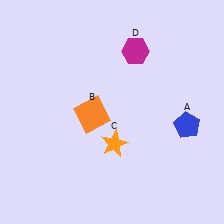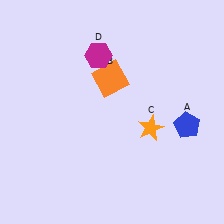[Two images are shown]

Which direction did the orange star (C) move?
The orange star (C) moved right.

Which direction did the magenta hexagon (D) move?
The magenta hexagon (D) moved left.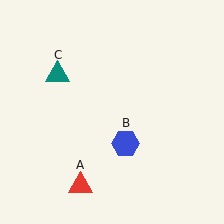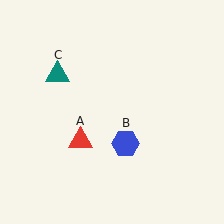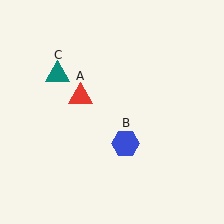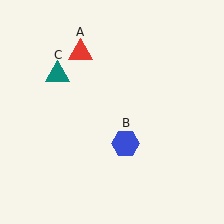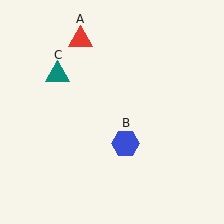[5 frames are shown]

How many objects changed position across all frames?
1 object changed position: red triangle (object A).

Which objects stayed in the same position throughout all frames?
Blue hexagon (object B) and teal triangle (object C) remained stationary.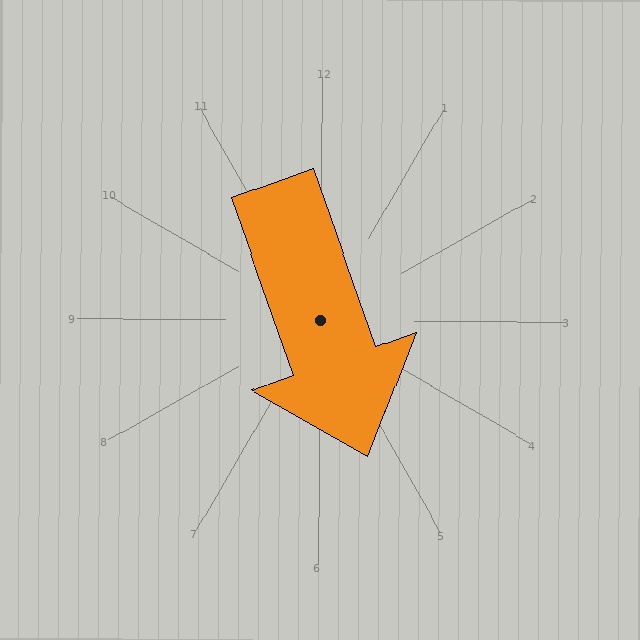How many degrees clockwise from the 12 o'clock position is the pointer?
Approximately 160 degrees.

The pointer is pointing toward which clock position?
Roughly 5 o'clock.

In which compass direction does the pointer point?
South.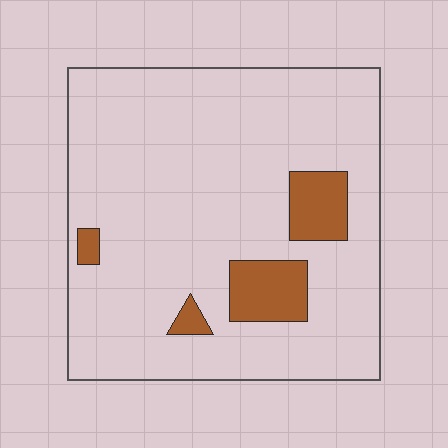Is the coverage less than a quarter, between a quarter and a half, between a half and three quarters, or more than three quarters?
Less than a quarter.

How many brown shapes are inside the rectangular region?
4.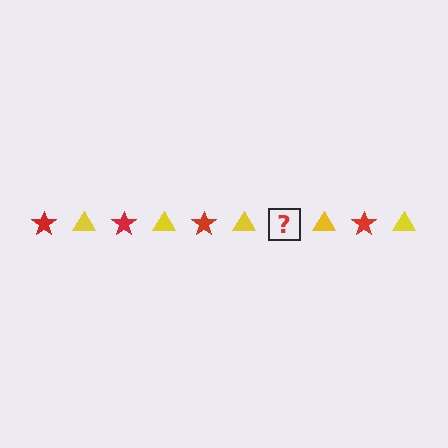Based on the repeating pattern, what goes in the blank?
The blank should be a red star.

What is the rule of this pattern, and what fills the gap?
The rule is that the pattern alternates between red star and yellow triangle. The gap should be filled with a red star.